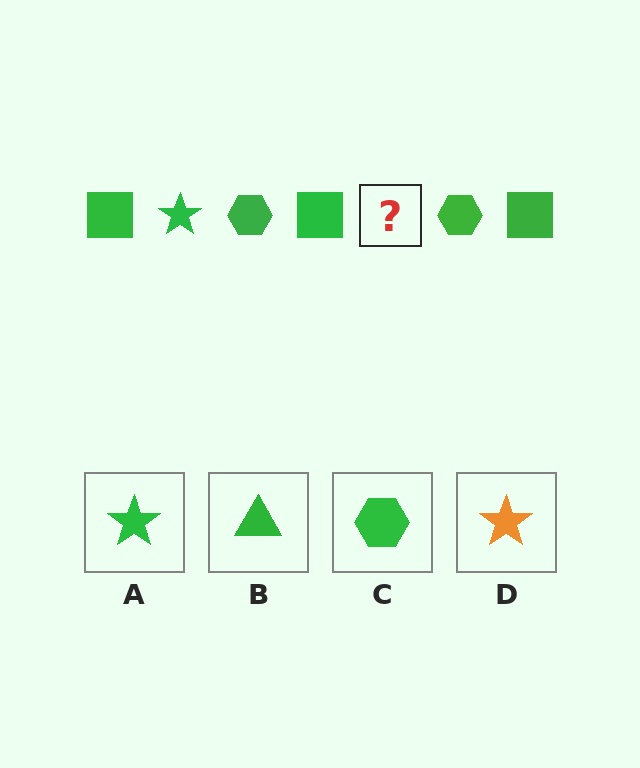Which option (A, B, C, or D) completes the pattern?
A.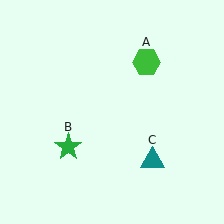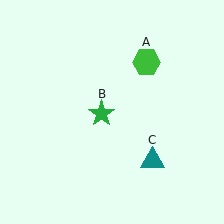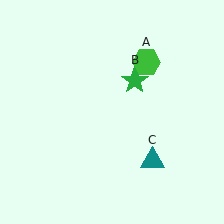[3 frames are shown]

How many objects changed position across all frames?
1 object changed position: green star (object B).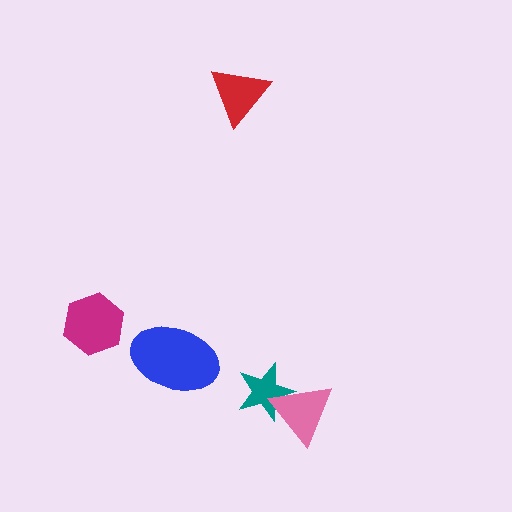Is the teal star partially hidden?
Yes, it is partially covered by another shape.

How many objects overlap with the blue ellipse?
0 objects overlap with the blue ellipse.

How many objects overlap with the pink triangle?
1 object overlaps with the pink triangle.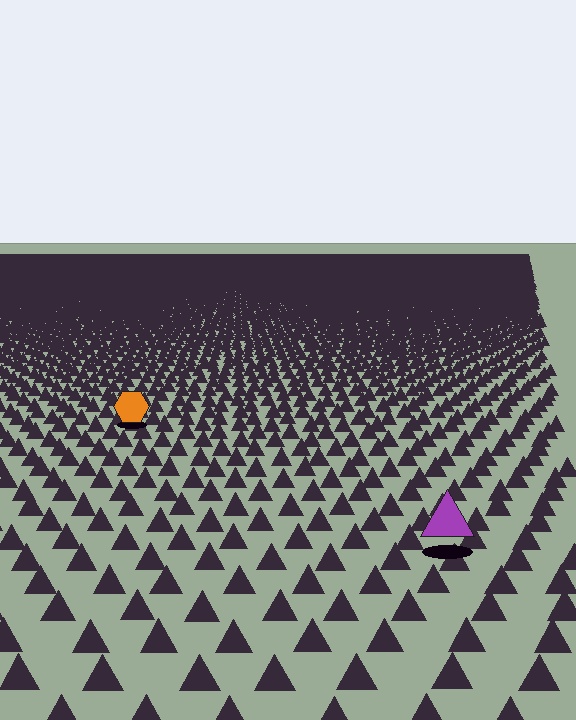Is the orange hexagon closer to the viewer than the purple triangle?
No. The purple triangle is closer — you can tell from the texture gradient: the ground texture is coarser near it.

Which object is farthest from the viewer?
The orange hexagon is farthest from the viewer. It appears smaller and the ground texture around it is denser.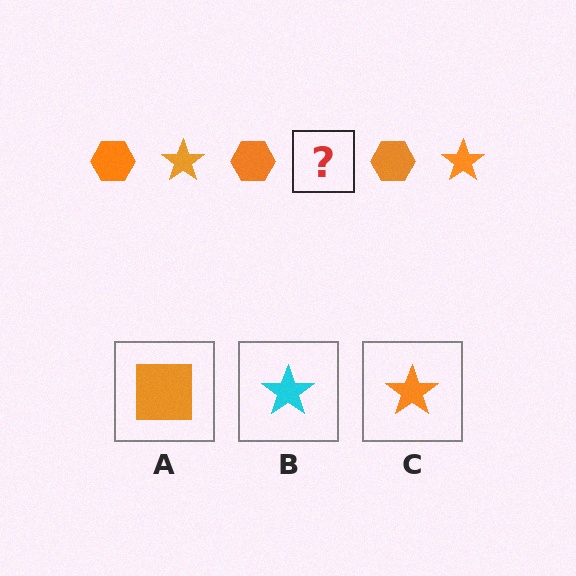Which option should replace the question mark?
Option C.